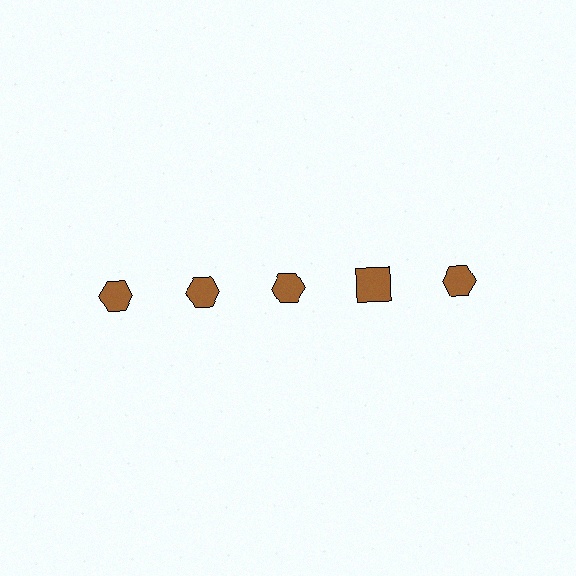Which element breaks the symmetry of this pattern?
The brown square in the top row, second from right column breaks the symmetry. All other shapes are brown hexagons.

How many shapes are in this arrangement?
There are 5 shapes arranged in a grid pattern.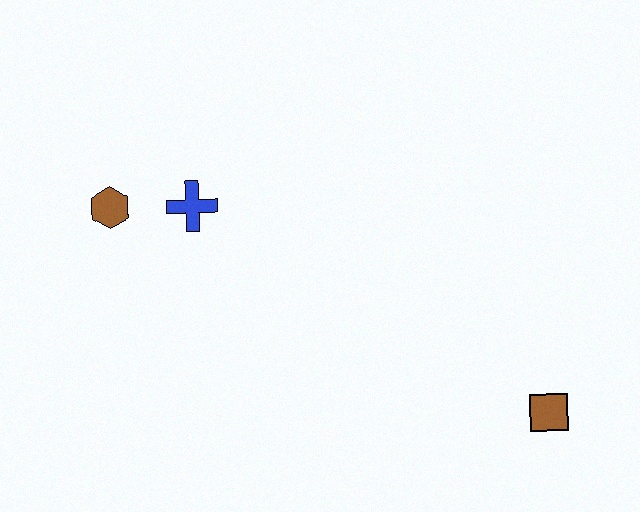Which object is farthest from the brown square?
The brown hexagon is farthest from the brown square.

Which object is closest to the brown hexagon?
The blue cross is closest to the brown hexagon.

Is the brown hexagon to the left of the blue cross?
Yes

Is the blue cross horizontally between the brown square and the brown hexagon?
Yes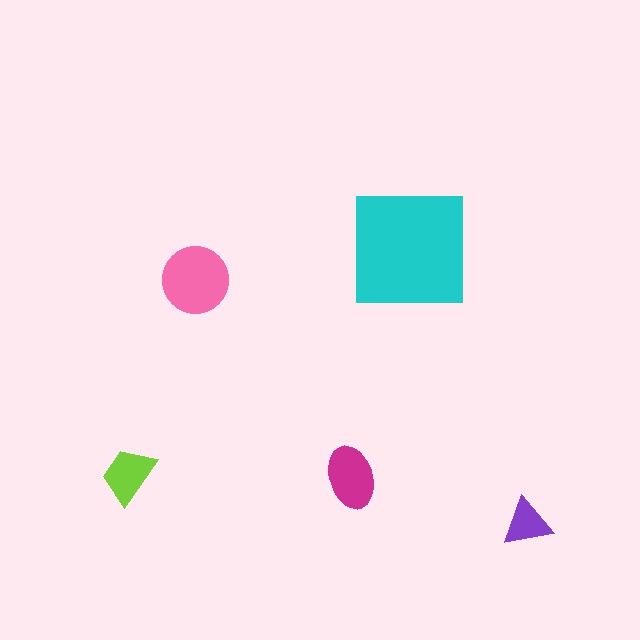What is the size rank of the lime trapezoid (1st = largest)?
4th.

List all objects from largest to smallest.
The cyan square, the pink circle, the magenta ellipse, the lime trapezoid, the purple triangle.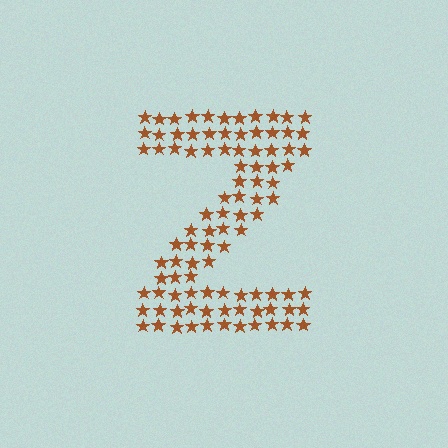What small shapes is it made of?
It is made of small stars.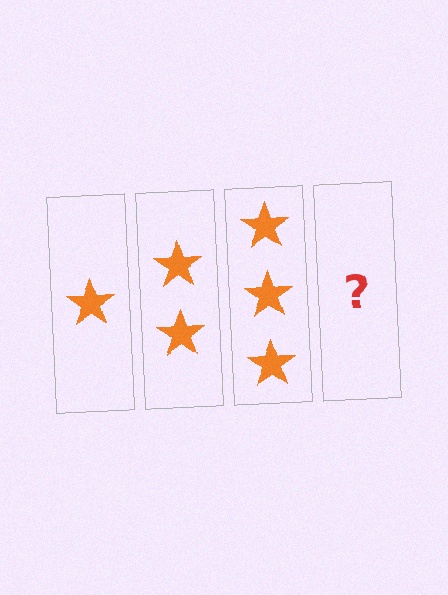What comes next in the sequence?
The next element should be 4 stars.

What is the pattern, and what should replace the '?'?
The pattern is that each step adds one more star. The '?' should be 4 stars.